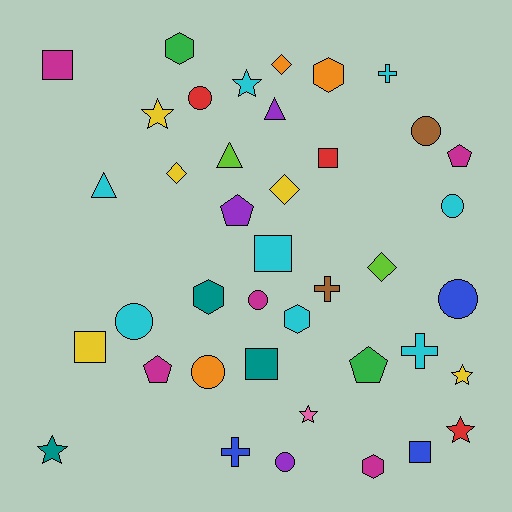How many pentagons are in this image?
There are 4 pentagons.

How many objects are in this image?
There are 40 objects.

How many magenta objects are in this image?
There are 5 magenta objects.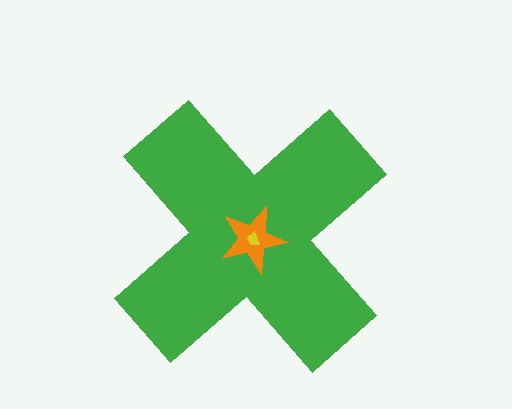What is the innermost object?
The yellow trapezoid.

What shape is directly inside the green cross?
The orange star.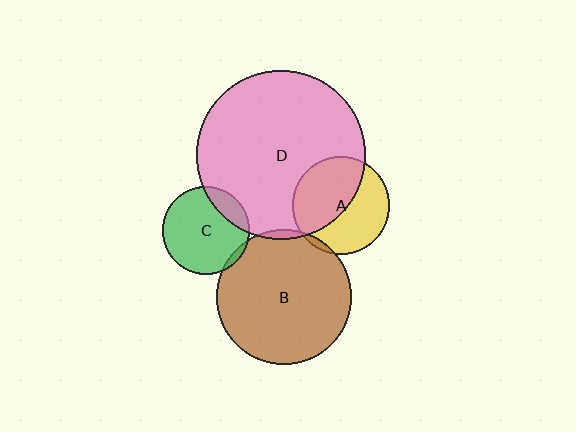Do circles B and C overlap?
Yes.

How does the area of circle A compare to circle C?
Approximately 1.2 times.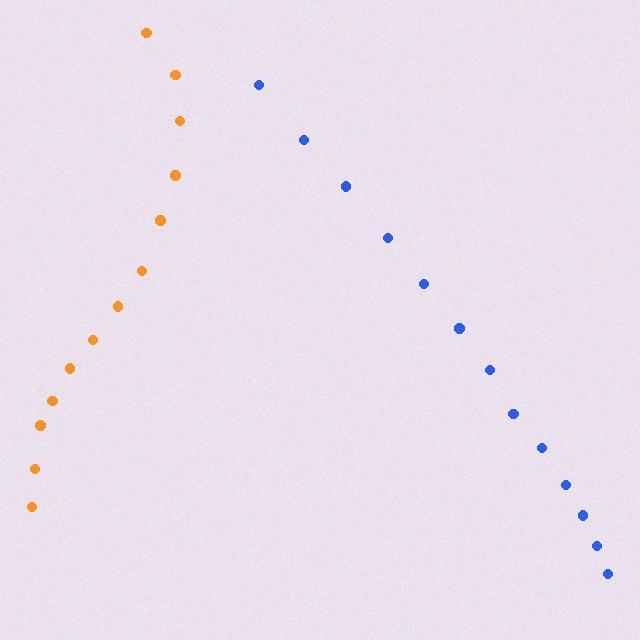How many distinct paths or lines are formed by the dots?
There are 2 distinct paths.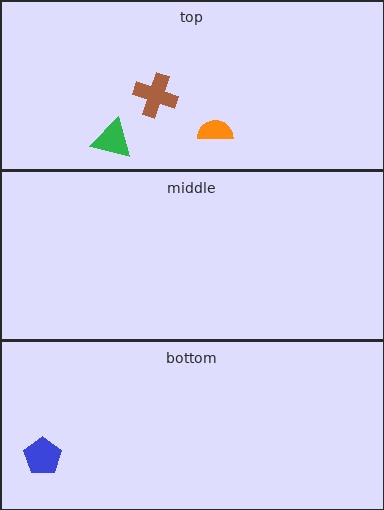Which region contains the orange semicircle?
The top region.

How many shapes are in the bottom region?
1.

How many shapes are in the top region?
3.